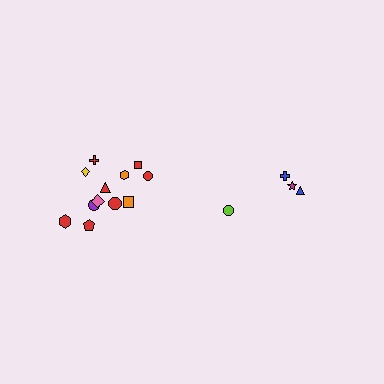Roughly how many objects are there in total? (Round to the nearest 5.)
Roughly 15 objects in total.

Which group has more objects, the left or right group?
The left group.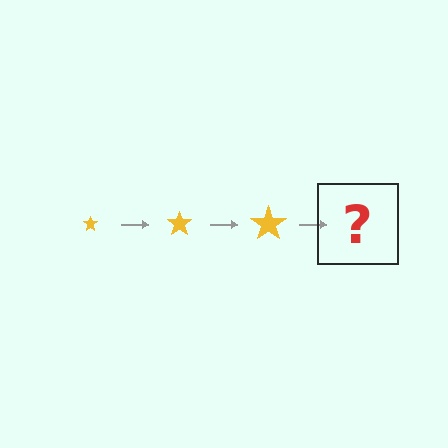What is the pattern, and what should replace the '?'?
The pattern is that the star gets progressively larger each step. The '?' should be a yellow star, larger than the previous one.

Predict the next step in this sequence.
The next step is a yellow star, larger than the previous one.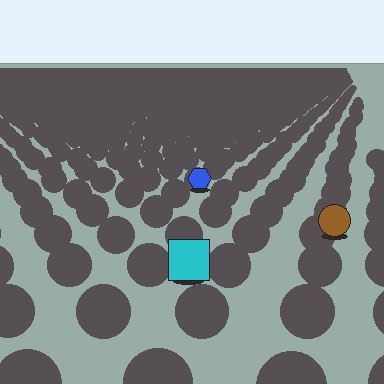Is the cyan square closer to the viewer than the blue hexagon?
Yes. The cyan square is closer — you can tell from the texture gradient: the ground texture is coarser near it.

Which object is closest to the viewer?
The cyan square is closest. The texture marks near it are larger and more spread out.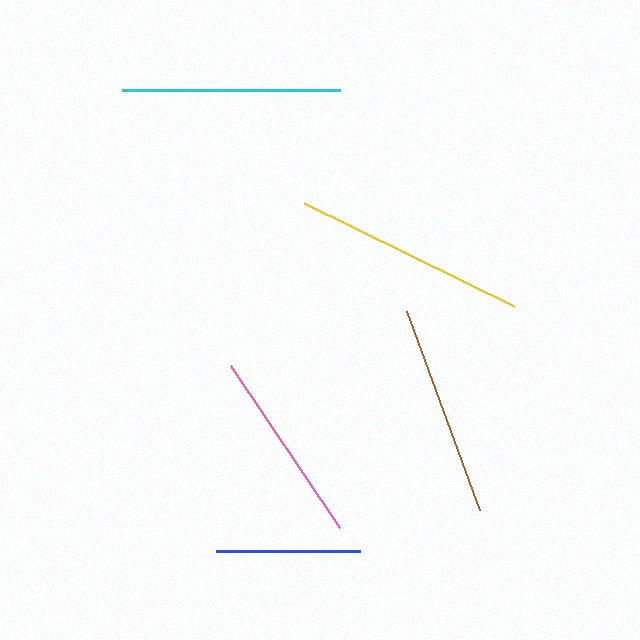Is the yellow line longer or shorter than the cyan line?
The yellow line is longer than the cyan line.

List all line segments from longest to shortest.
From longest to shortest: yellow, cyan, brown, pink, blue.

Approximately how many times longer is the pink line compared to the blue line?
The pink line is approximately 1.4 times the length of the blue line.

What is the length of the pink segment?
The pink segment is approximately 195 pixels long.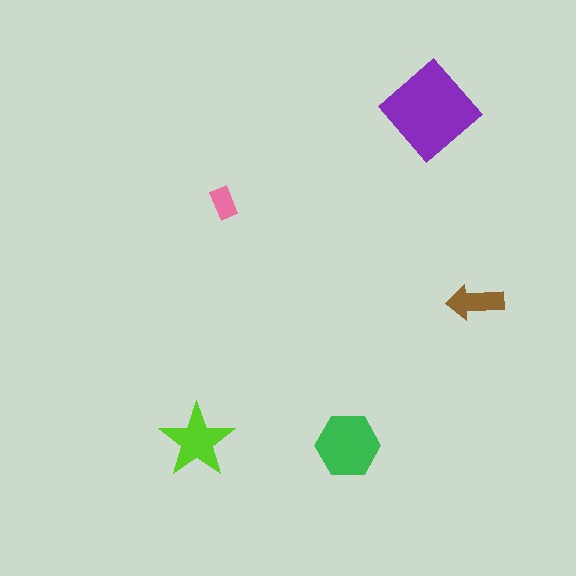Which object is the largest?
The purple diamond.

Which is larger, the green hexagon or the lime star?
The green hexagon.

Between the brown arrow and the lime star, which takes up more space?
The lime star.